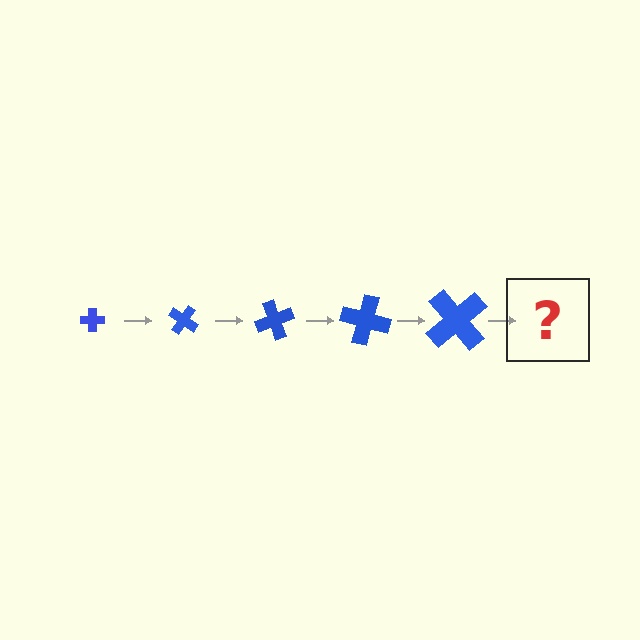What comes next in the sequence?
The next element should be a cross, larger than the previous one and rotated 175 degrees from the start.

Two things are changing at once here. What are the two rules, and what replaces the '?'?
The two rules are that the cross grows larger each step and it rotates 35 degrees each step. The '?' should be a cross, larger than the previous one and rotated 175 degrees from the start.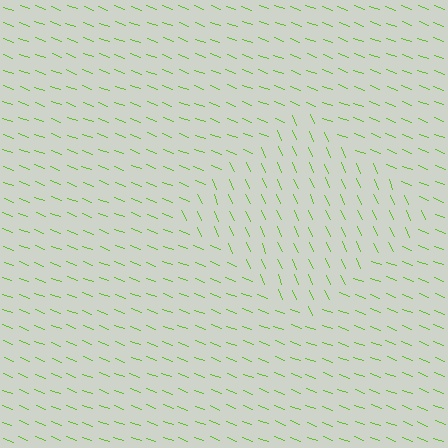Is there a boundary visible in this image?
Yes, there is a texture boundary formed by a change in line orientation.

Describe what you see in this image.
The image is filled with small lime line segments. A diamond region in the image has lines oriented differently from the surrounding lines, creating a visible texture boundary.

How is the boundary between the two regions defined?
The boundary is defined purely by a change in line orientation (approximately 45 degrees difference). All lines are the same color and thickness.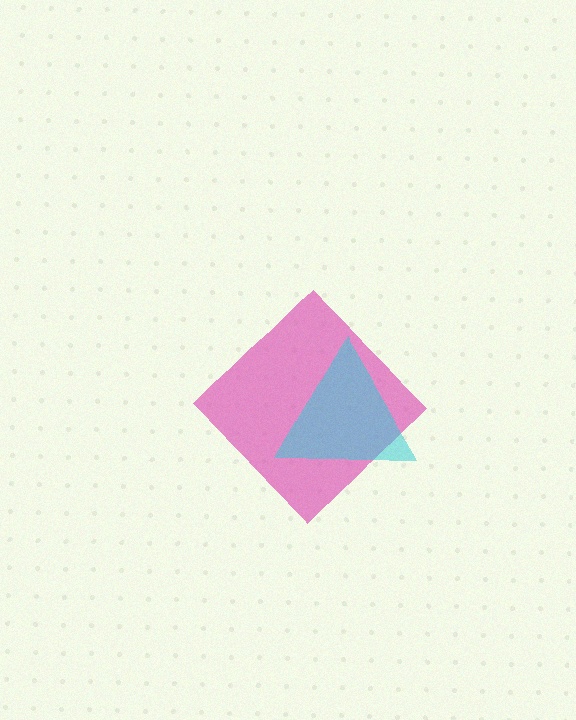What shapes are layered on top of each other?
The layered shapes are: a pink diamond, a cyan triangle.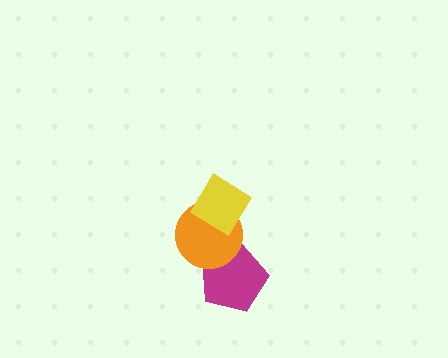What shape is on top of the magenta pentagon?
The orange circle is on top of the magenta pentagon.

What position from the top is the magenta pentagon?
The magenta pentagon is 3rd from the top.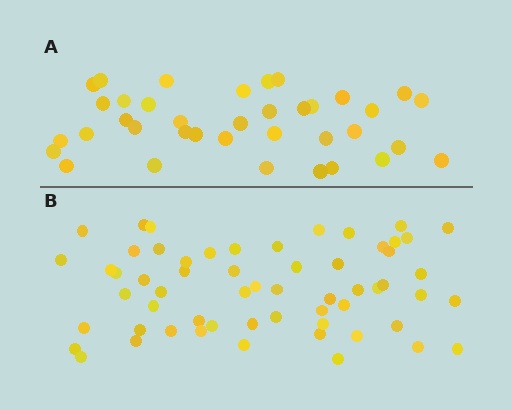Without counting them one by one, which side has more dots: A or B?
Region B (the bottom region) has more dots.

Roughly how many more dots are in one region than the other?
Region B has approximately 20 more dots than region A.